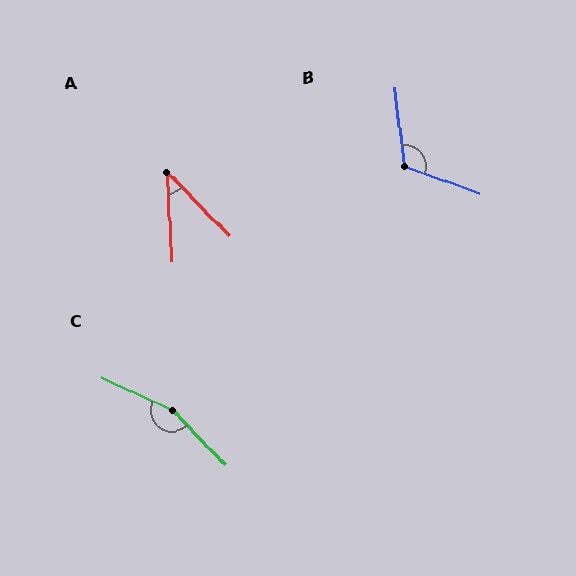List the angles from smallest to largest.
A (41°), B (117°), C (158°).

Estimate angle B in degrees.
Approximately 117 degrees.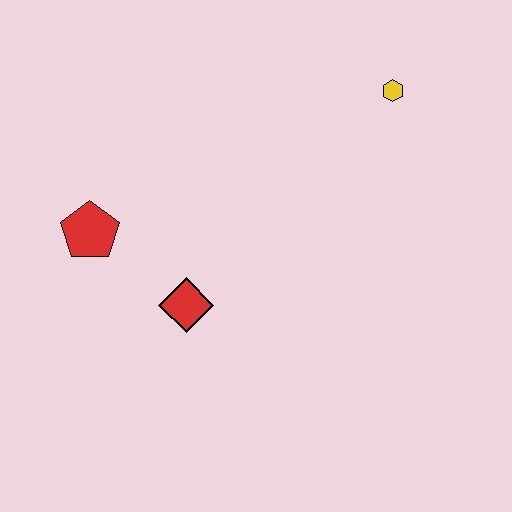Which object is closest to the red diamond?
The red pentagon is closest to the red diamond.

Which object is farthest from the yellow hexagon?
The red pentagon is farthest from the yellow hexagon.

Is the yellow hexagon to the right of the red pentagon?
Yes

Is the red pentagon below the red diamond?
No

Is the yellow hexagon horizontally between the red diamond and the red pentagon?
No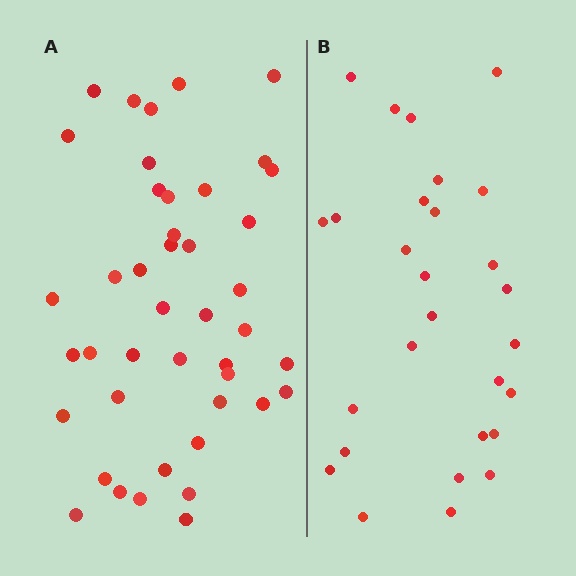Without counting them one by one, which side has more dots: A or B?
Region A (the left region) has more dots.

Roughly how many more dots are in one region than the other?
Region A has approximately 15 more dots than region B.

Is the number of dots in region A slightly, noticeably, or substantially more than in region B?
Region A has substantially more. The ratio is roughly 1.5 to 1.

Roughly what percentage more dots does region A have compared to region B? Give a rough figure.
About 55% more.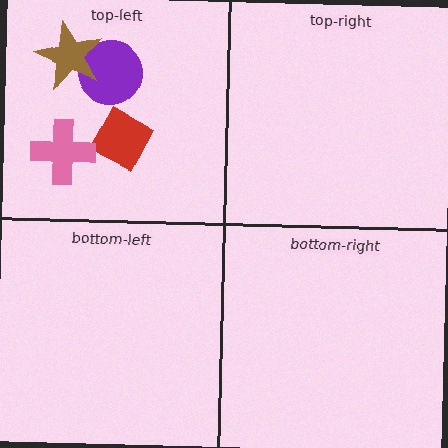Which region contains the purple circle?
The top-left region.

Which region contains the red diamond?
The top-left region.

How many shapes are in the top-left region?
4.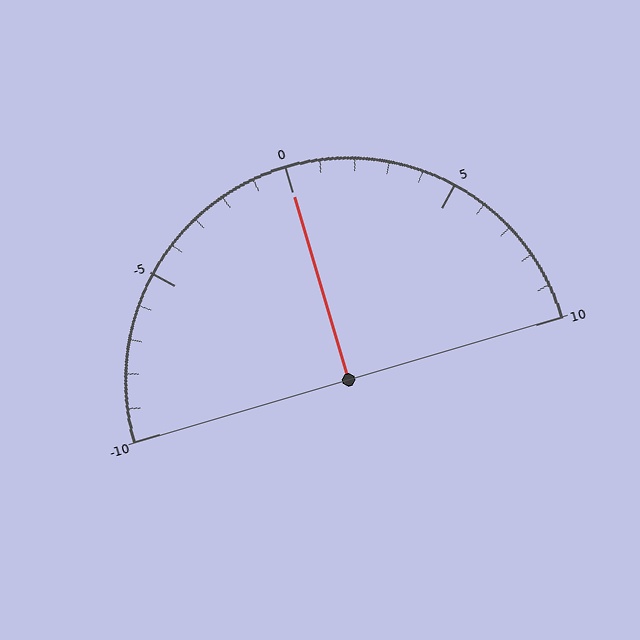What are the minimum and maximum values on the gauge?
The gauge ranges from -10 to 10.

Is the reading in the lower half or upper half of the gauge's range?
The reading is in the upper half of the range (-10 to 10).